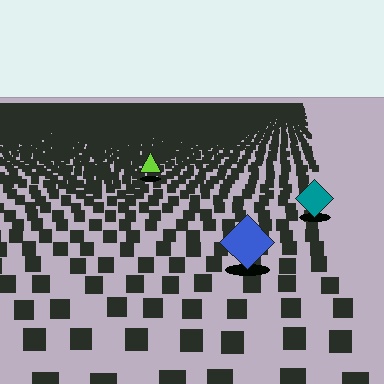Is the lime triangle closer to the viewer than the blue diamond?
No. The blue diamond is closer — you can tell from the texture gradient: the ground texture is coarser near it.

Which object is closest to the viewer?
The blue diamond is closest. The texture marks near it are larger and more spread out.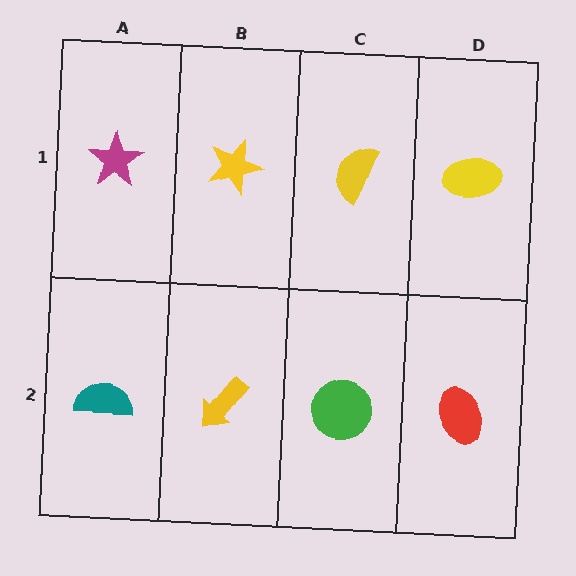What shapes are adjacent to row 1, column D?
A red ellipse (row 2, column D), a yellow semicircle (row 1, column C).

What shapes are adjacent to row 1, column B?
A yellow arrow (row 2, column B), a magenta star (row 1, column A), a yellow semicircle (row 1, column C).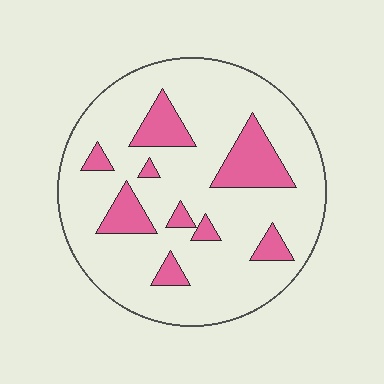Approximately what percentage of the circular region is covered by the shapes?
Approximately 20%.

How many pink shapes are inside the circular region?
9.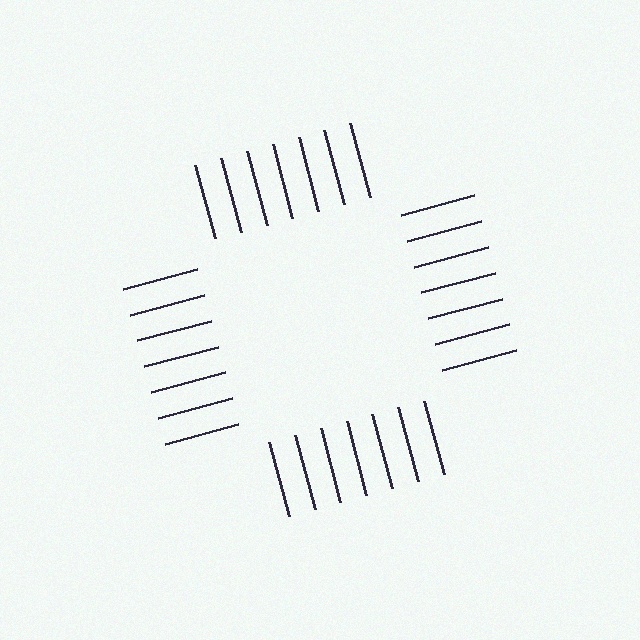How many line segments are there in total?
28 — 7 along each of the 4 edges.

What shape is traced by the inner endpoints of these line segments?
An illusory square — the line segments terminate on its edges but no continuous stroke is drawn.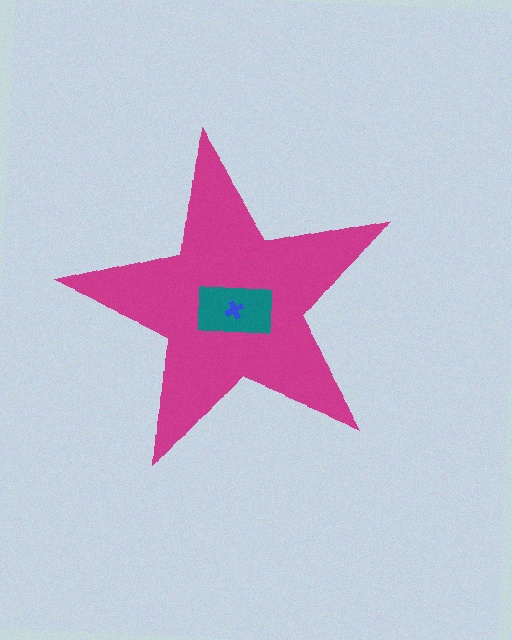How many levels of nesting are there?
3.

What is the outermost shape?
The magenta star.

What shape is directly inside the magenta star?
The teal rectangle.